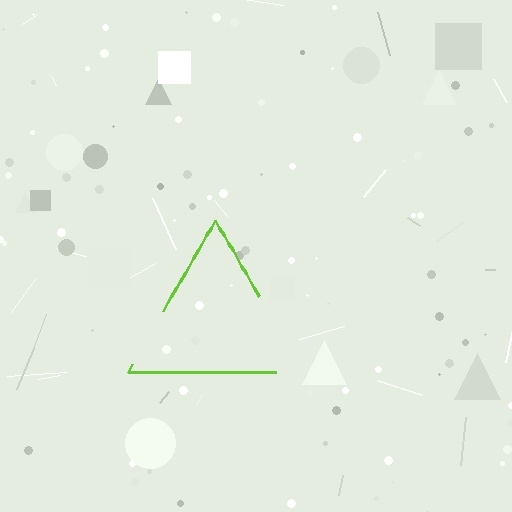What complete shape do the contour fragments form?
The contour fragments form a triangle.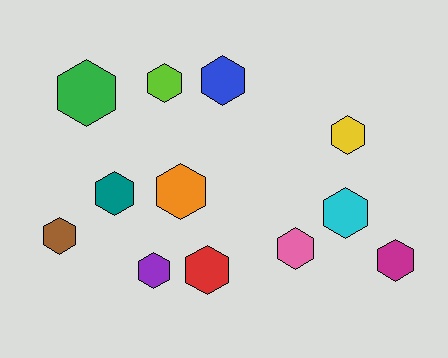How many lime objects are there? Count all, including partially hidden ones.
There is 1 lime object.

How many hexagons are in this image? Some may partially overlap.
There are 12 hexagons.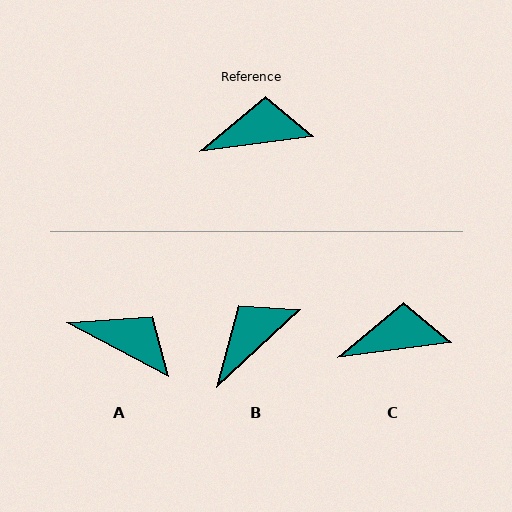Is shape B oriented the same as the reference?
No, it is off by about 35 degrees.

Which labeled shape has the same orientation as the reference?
C.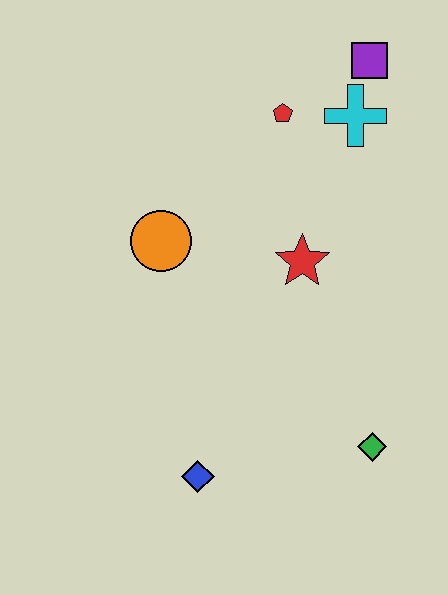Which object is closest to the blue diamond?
The green diamond is closest to the blue diamond.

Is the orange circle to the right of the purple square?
No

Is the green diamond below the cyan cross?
Yes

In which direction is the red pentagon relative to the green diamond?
The red pentagon is above the green diamond.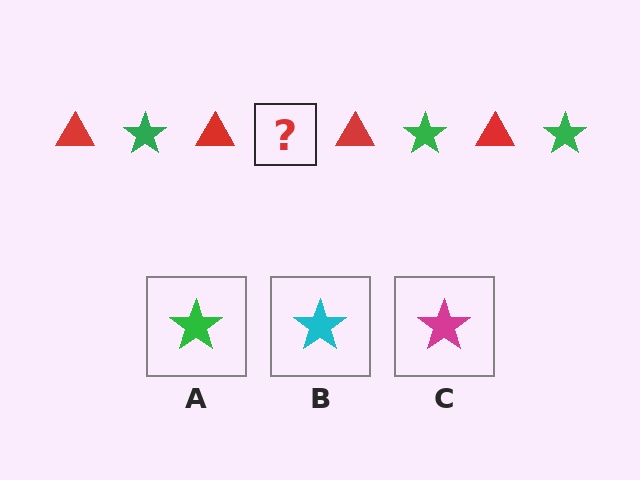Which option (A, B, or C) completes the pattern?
A.